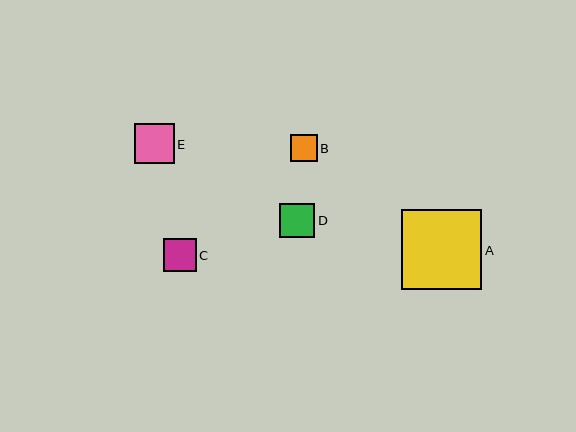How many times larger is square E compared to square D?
Square E is approximately 1.1 times the size of square D.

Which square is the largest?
Square A is the largest with a size of approximately 80 pixels.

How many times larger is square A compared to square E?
Square A is approximately 2.0 times the size of square E.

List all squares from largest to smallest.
From largest to smallest: A, E, D, C, B.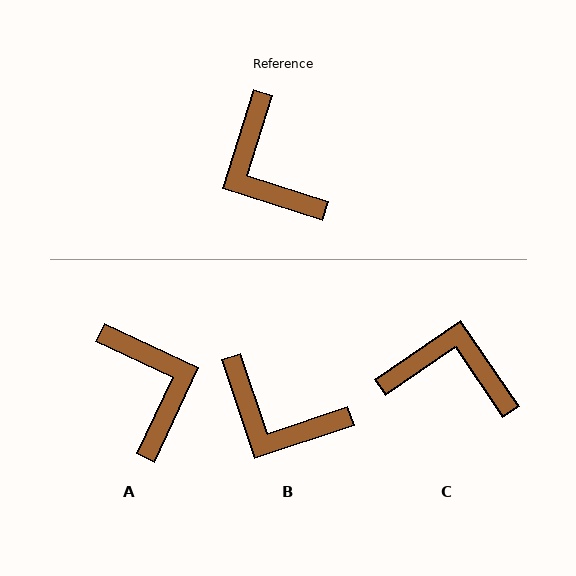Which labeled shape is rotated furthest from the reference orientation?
A, about 172 degrees away.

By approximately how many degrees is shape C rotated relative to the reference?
Approximately 128 degrees clockwise.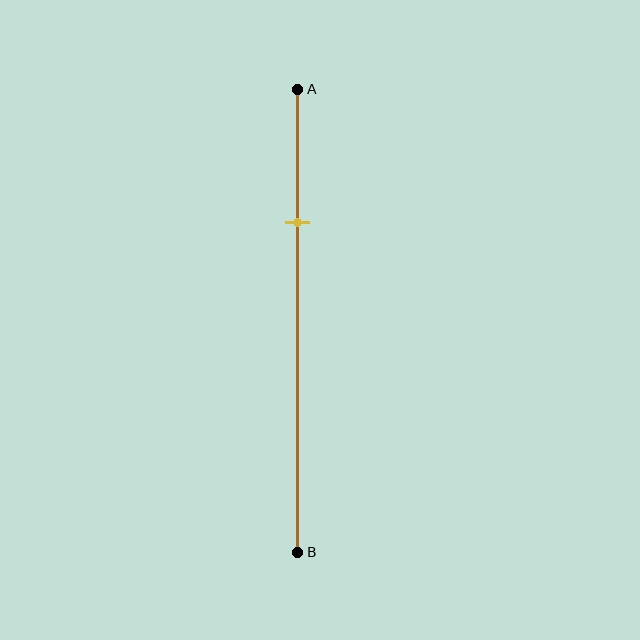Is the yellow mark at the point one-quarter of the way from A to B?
No, the mark is at about 30% from A, not at the 25% one-quarter point.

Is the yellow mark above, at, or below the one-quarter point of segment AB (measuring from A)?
The yellow mark is below the one-quarter point of segment AB.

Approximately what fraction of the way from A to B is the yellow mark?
The yellow mark is approximately 30% of the way from A to B.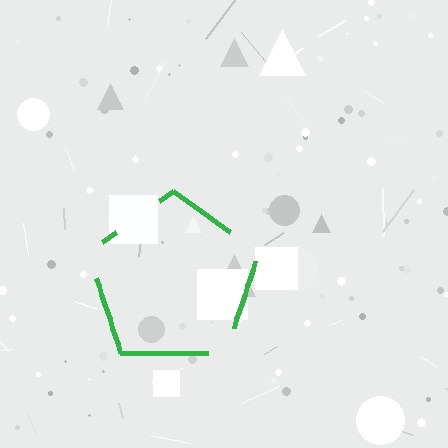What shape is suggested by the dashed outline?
The dashed outline suggests a pentagon.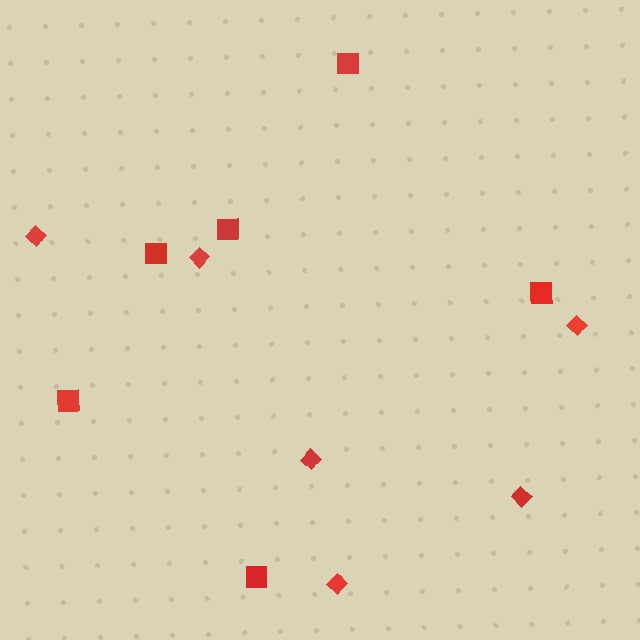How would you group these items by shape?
There are 2 groups: one group of diamonds (6) and one group of squares (6).